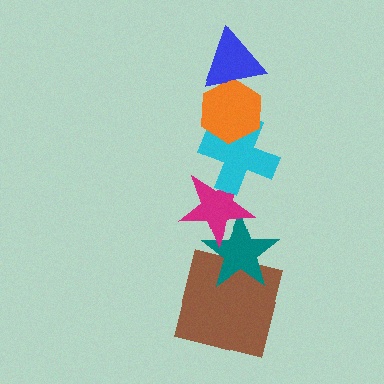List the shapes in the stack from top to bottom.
From top to bottom: the blue triangle, the orange hexagon, the cyan cross, the magenta star, the teal star, the brown square.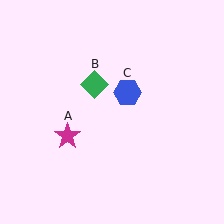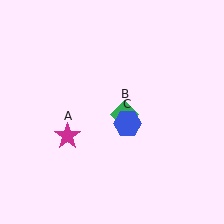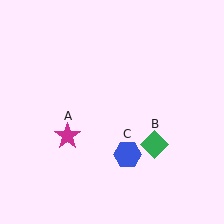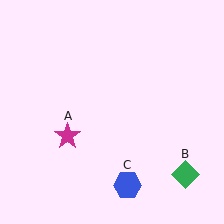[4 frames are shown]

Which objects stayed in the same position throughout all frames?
Magenta star (object A) remained stationary.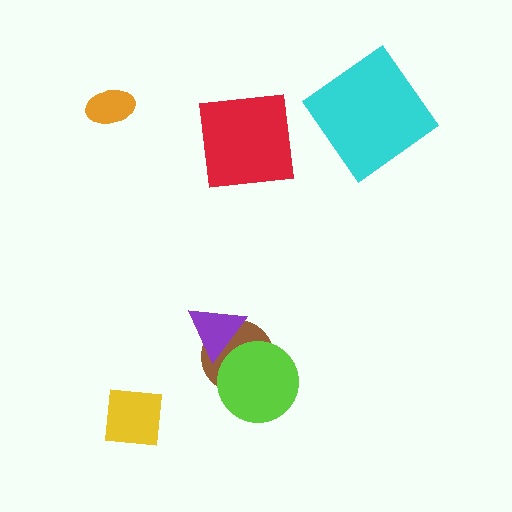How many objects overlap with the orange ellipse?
0 objects overlap with the orange ellipse.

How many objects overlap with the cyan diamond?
0 objects overlap with the cyan diamond.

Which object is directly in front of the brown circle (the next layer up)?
The lime circle is directly in front of the brown circle.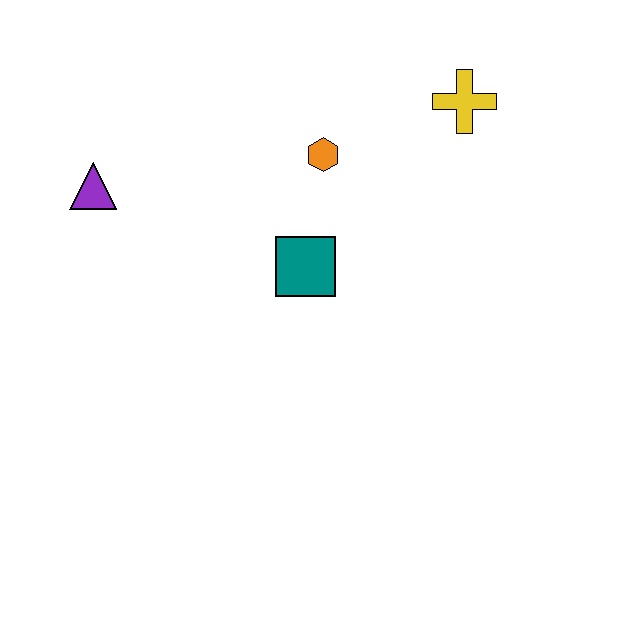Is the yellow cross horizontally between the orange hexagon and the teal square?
No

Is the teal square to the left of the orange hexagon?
Yes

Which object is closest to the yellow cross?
The orange hexagon is closest to the yellow cross.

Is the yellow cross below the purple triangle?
No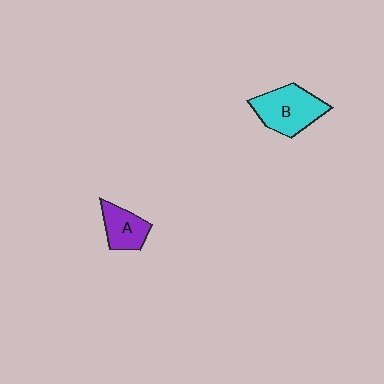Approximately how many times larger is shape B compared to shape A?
Approximately 1.6 times.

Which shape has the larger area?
Shape B (cyan).